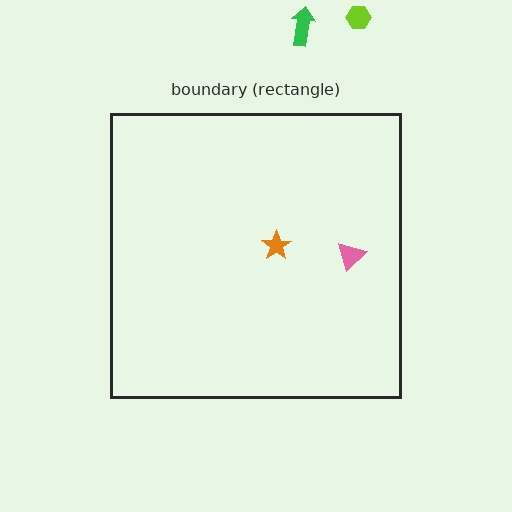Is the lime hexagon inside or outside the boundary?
Outside.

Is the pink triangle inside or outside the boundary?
Inside.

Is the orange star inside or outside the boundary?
Inside.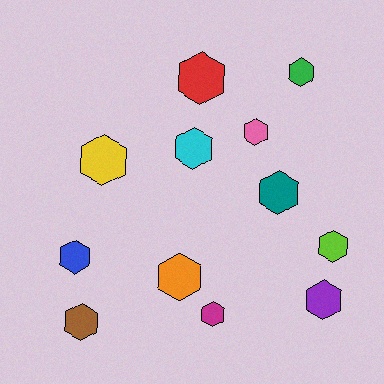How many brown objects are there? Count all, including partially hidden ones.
There is 1 brown object.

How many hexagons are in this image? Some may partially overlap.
There are 12 hexagons.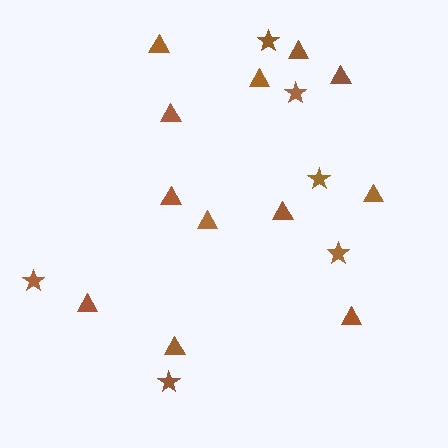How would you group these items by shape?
There are 2 groups: one group of stars (6) and one group of triangles (12).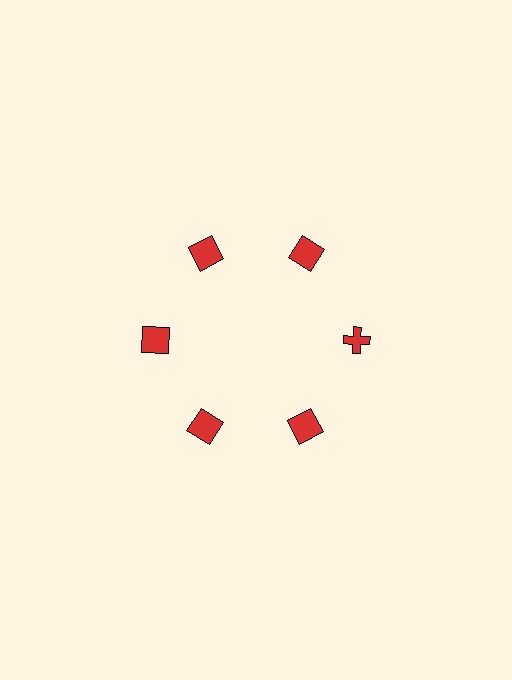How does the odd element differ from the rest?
It has a different shape: cross instead of square.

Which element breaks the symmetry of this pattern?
The red cross at roughly the 3 o'clock position breaks the symmetry. All other shapes are red squares.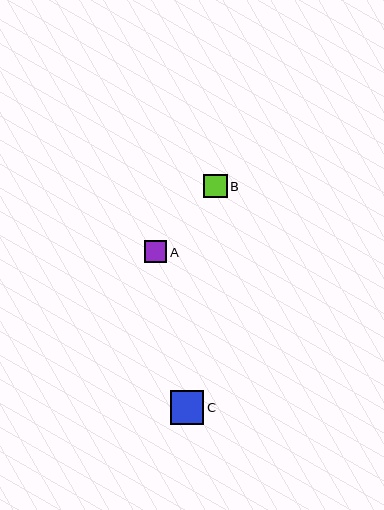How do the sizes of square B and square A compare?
Square B and square A are approximately the same size.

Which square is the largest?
Square C is the largest with a size of approximately 33 pixels.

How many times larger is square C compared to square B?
Square C is approximately 1.4 times the size of square B.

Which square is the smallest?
Square A is the smallest with a size of approximately 23 pixels.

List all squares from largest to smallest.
From largest to smallest: C, B, A.